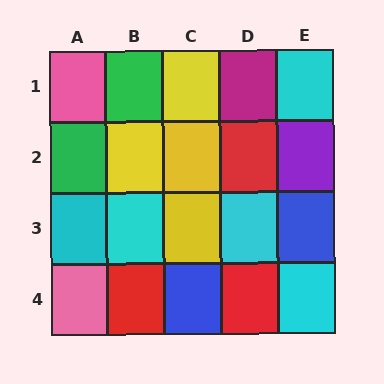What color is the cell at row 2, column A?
Green.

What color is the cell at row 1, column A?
Pink.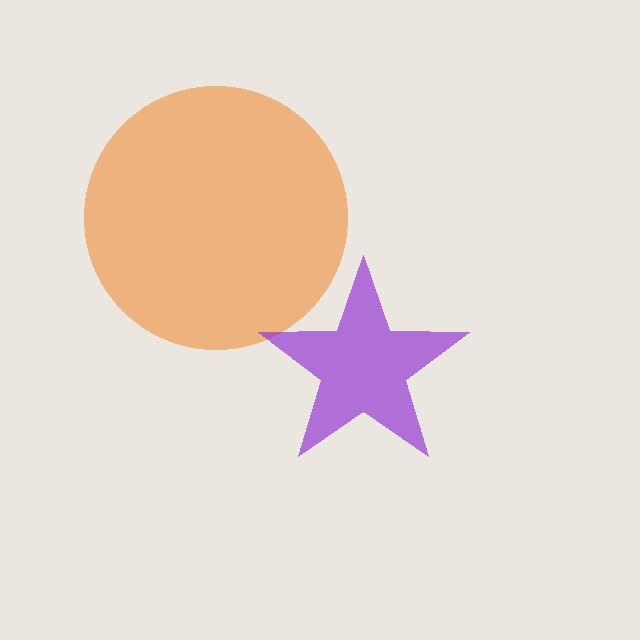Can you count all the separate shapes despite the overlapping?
Yes, there are 2 separate shapes.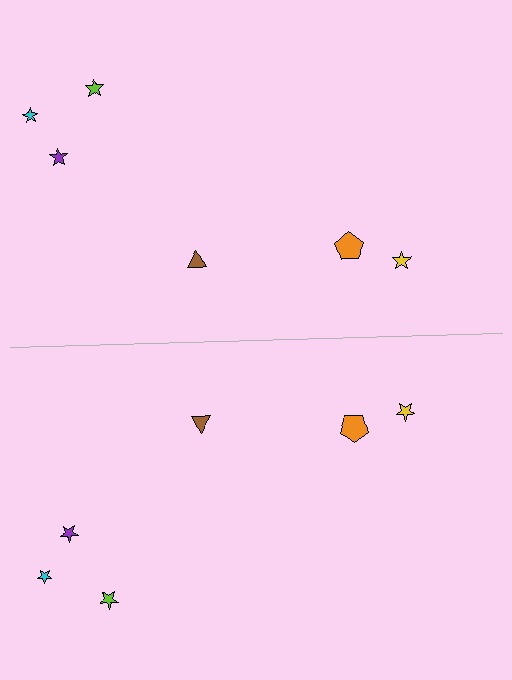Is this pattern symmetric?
Yes, this pattern has bilateral (reflection) symmetry.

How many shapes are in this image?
There are 12 shapes in this image.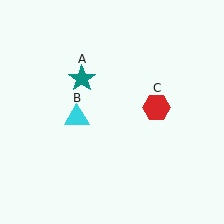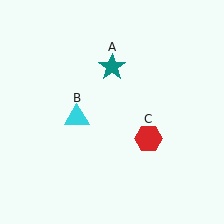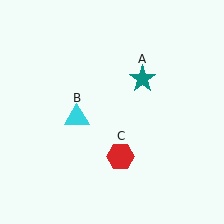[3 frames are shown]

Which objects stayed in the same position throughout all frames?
Cyan triangle (object B) remained stationary.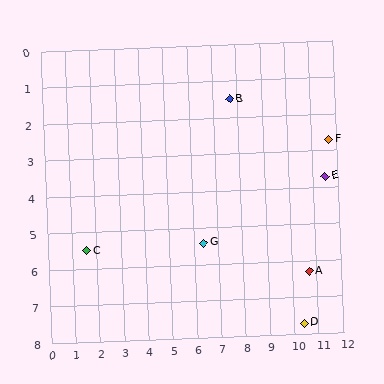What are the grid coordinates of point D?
Point D is at approximately (10.4, 7.7).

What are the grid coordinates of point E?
Point E is at approximately (11.5, 3.7).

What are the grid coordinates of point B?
Point B is at approximately (7.7, 1.5).